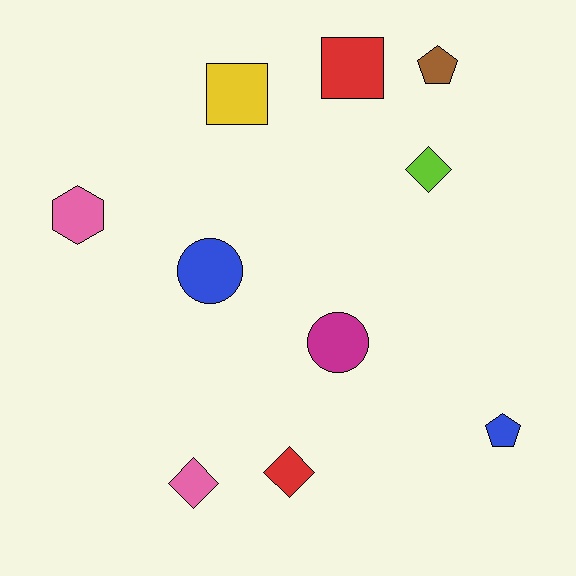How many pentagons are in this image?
There are 2 pentagons.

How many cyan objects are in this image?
There are no cyan objects.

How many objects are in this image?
There are 10 objects.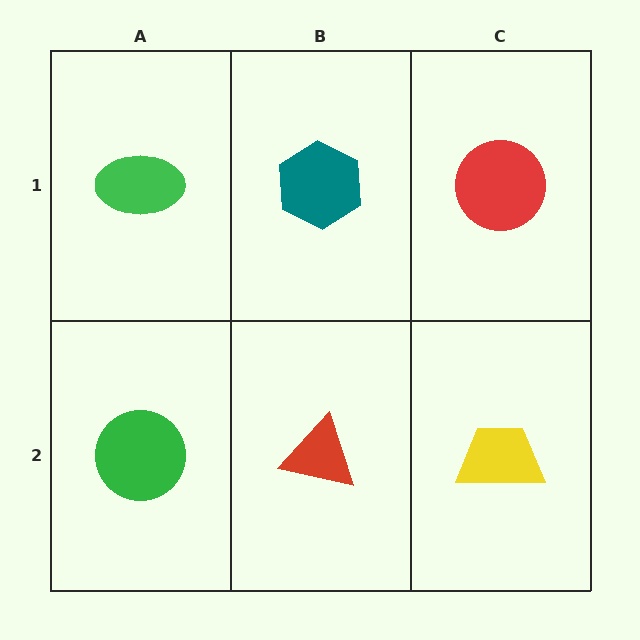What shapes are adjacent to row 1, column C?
A yellow trapezoid (row 2, column C), a teal hexagon (row 1, column B).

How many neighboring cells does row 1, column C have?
2.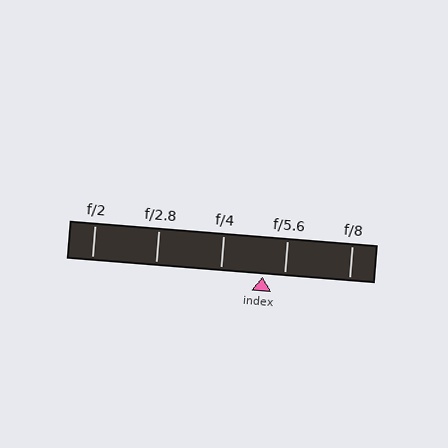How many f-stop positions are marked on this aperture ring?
There are 5 f-stop positions marked.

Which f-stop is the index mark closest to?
The index mark is closest to f/5.6.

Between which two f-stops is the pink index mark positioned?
The index mark is between f/4 and f/5.6.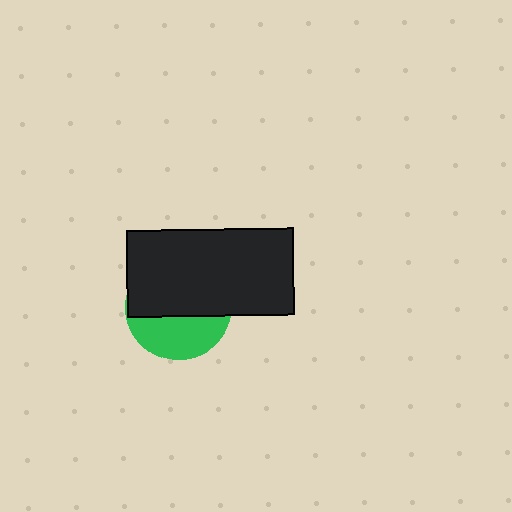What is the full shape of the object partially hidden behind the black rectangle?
The partially hidden object is a green circle.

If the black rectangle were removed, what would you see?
You would see the complete green circle.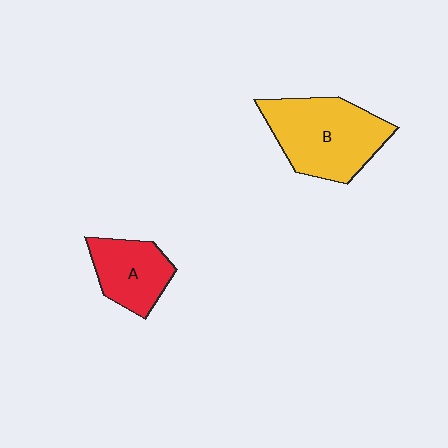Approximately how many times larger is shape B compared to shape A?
Approximately 1.7 times.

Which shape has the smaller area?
Shape A (red).